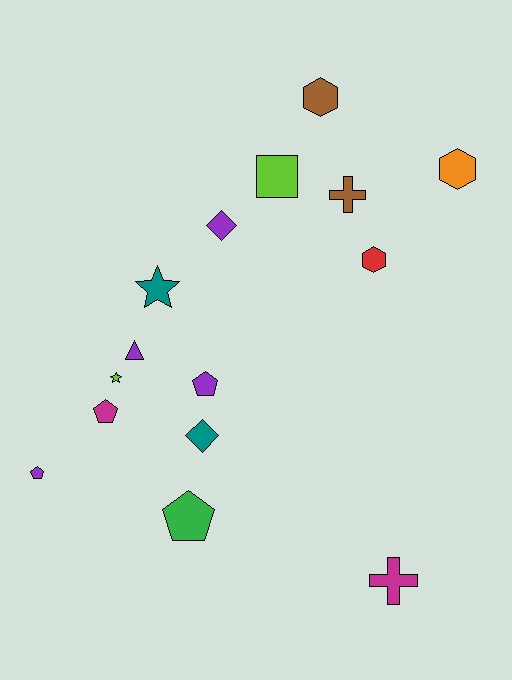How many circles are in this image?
There are no circles.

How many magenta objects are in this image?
There are 2 magenta objects.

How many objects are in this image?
There are 15 objects.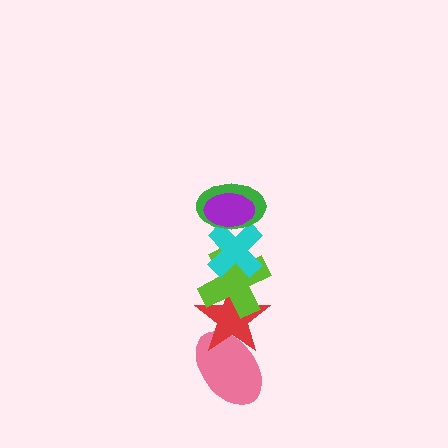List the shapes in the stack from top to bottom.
From top to bottom: the purple ellipse, the green ellipse, the cyan cross, the lime cross, the red star, the pink ellipse.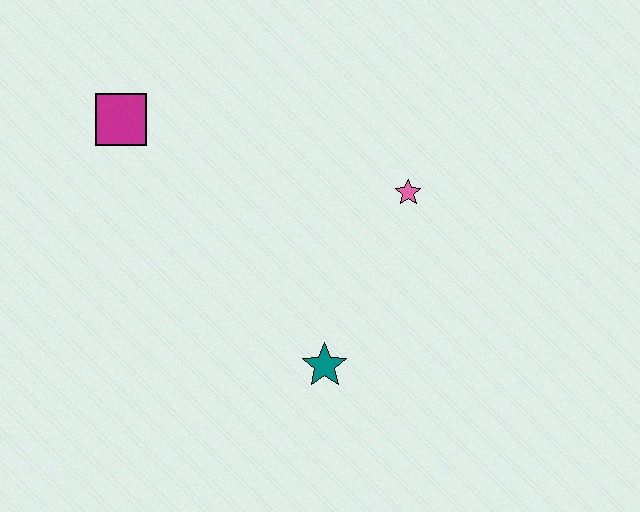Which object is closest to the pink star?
The teal star is closest to the pink star.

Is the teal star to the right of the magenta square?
Yes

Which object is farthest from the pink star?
The magenta square is farthest from the pink star.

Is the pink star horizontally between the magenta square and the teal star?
No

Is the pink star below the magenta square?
Yes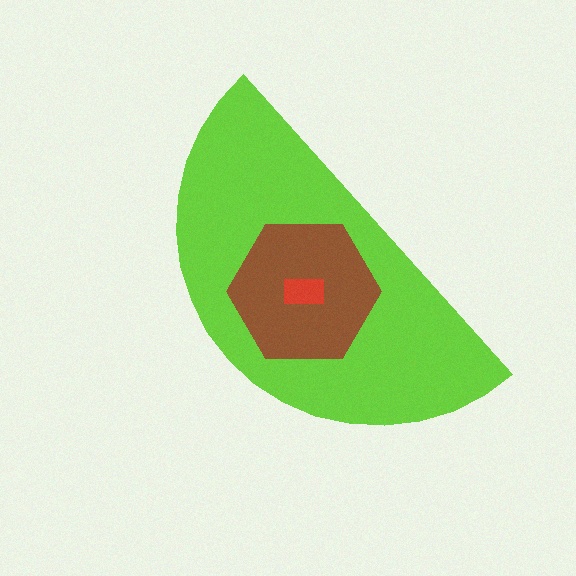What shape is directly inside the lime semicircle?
The brown hexagon.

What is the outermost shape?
The lime semicircle.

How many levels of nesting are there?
3.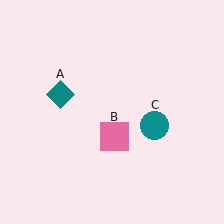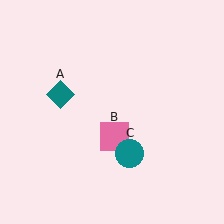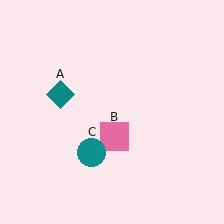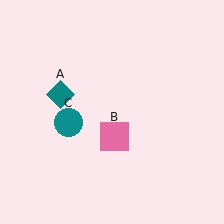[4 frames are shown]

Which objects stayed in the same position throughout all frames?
Teal diamond (object A) and pink square (object B) remained stationary.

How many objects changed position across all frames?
1 object changed position: teal circle (object C).